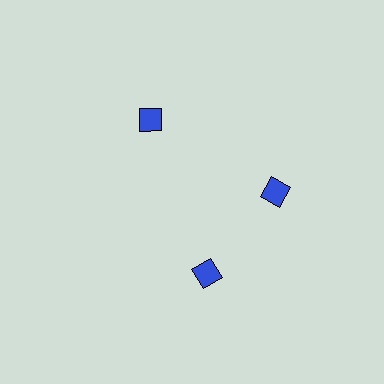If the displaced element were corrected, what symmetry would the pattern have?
It would have 3-fold rotational symmetry — the pattern would map onto itself every 120 degrees.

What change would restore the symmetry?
The symmetry would be restored by rotating it back into even spacing with its neighbors so that all 3 diamonds sit at equal angles and equal distance from the center.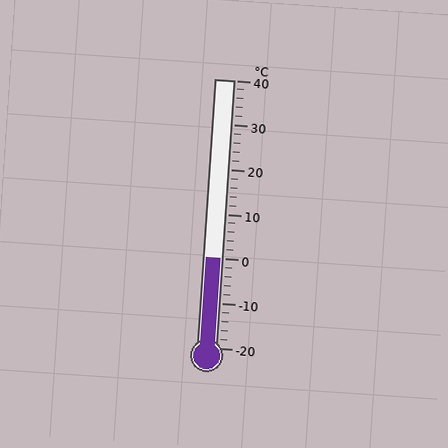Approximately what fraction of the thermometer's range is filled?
The thermometer is filled to approximately 35% of its range.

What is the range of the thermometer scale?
The thermometer scale ranges from -20°C to 40°C.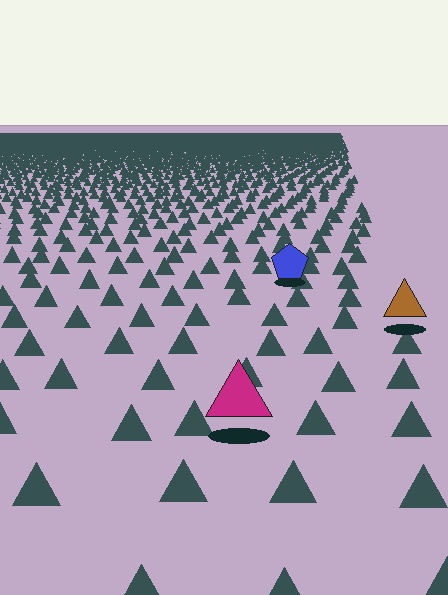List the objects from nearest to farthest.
From nearest to farthest: the magenta triangle, the brown triangle, the blue pentagon.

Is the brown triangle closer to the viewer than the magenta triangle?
No. The magenta triangle is closer — you can tell from the texture gradient: the ground texture is coarser near it.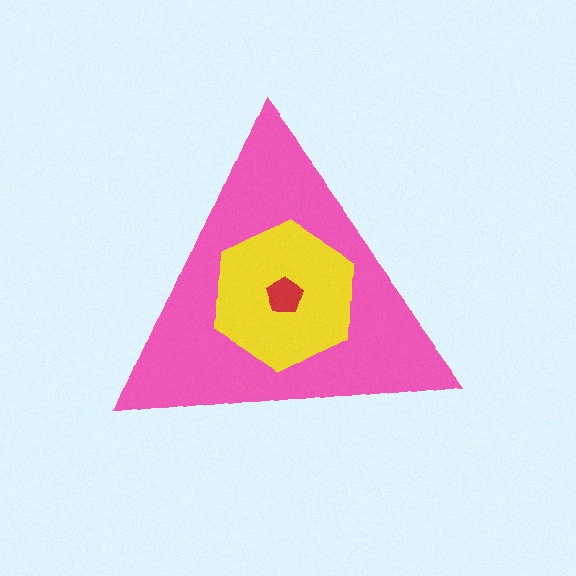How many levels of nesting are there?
3.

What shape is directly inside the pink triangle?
The yellow hexagon.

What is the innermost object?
The red pentagon.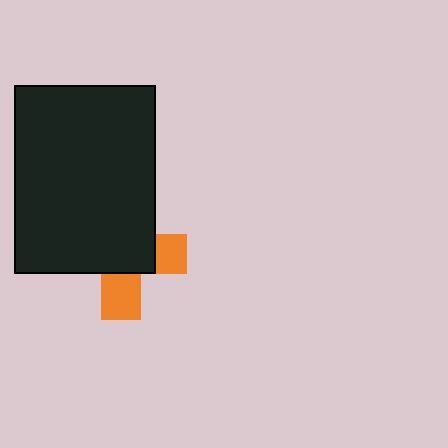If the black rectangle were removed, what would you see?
You would see the complete orange cross.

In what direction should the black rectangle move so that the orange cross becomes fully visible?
The black rectangle should move toward the upper-left. That is the shortest direction to clear the overlap and leave the orange cross fully visible.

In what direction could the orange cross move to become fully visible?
The orange cross could move toward the lower-right. That would shift it out from behind the black rectangle entirely.